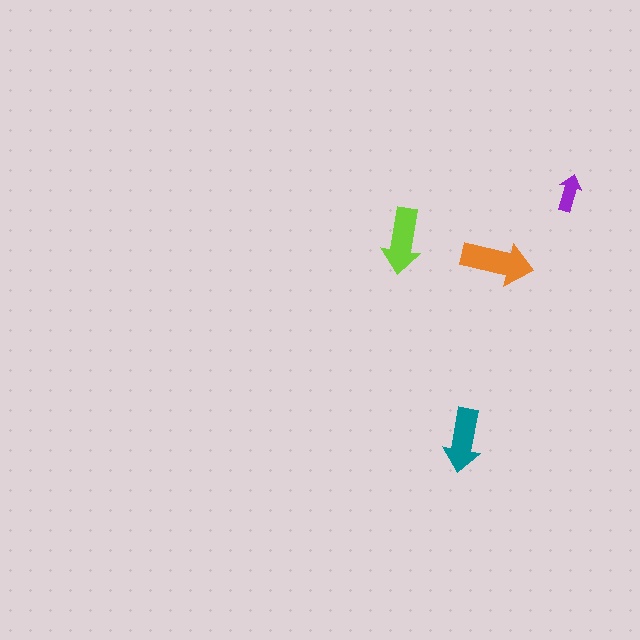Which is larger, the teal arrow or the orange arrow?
The orange one.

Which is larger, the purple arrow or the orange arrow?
The orange one.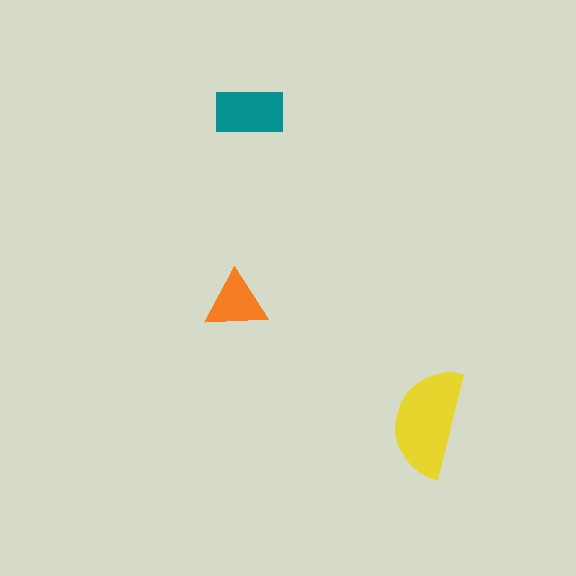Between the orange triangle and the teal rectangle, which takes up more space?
The teal rectangle.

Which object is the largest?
The yellow semicircle.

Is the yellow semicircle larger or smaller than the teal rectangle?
Larger.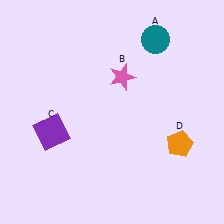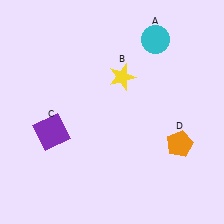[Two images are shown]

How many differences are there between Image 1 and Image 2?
There are 2 differences between the two images.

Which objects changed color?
A changed from teal to cyan. B changed from pink to yellow.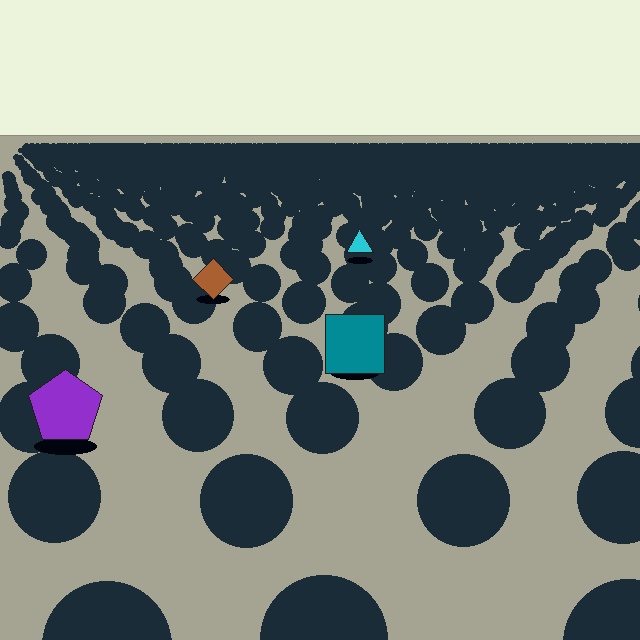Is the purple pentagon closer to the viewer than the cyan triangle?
Yes. The purple pentagon is closer — you can tell from the texture gradient: the ground texture is coarser near it.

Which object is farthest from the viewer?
The cyan triangle is farthest from the viewer. It appears smaller and the ground texture around it is denser.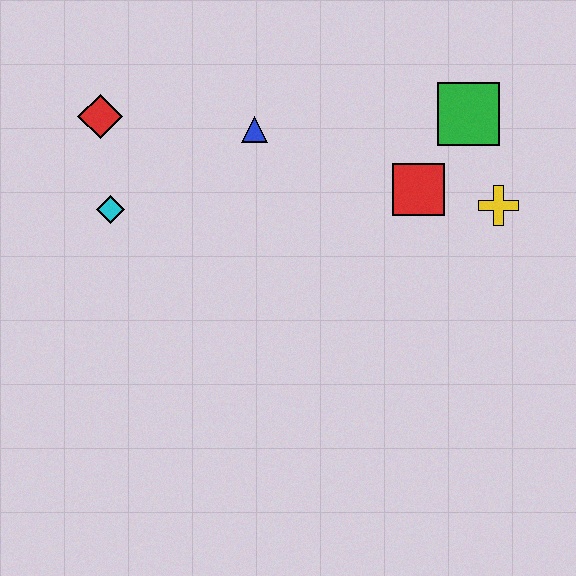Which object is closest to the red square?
The yellow cross is closest to the red square.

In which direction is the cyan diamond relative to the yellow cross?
The cyan diamond is to the left of the yellow cross.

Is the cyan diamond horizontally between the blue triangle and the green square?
No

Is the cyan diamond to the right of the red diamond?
Yes